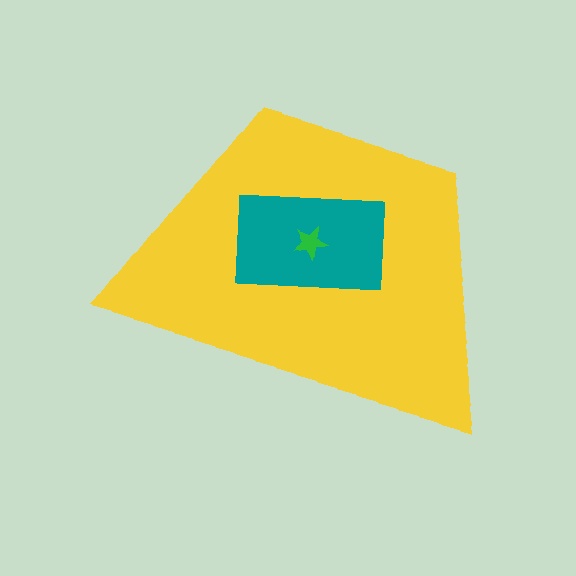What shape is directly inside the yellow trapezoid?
The teal rectangle.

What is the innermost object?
The green star.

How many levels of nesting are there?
3.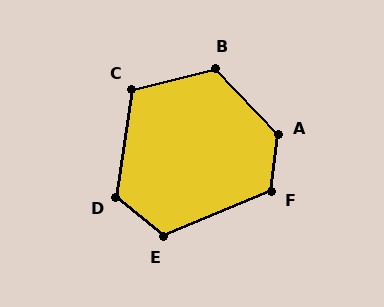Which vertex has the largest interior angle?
A, at approximately 130 degrees.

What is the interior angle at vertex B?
Approximately 120 degrees (obtuse).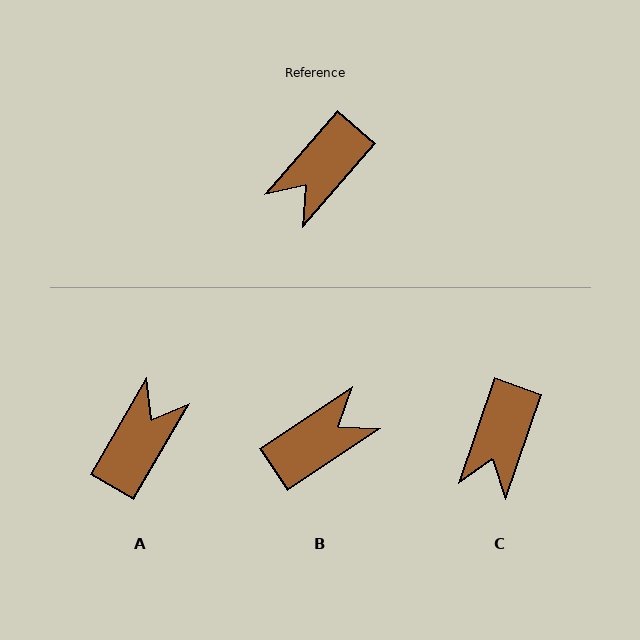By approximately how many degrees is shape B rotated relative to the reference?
Approximately 165 degrees counter-clockwise.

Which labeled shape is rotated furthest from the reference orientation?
A, about 169 degrees away.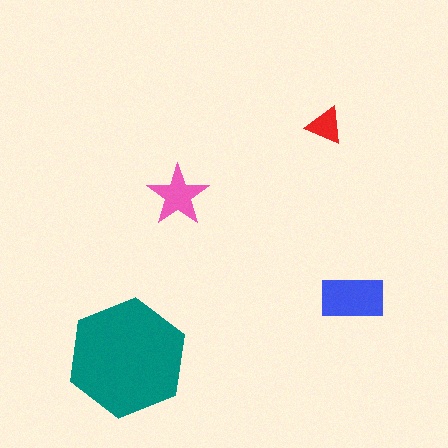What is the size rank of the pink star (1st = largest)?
3rd.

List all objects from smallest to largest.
The red triangle, the pink star, the blue rectangle, the teal hexagon.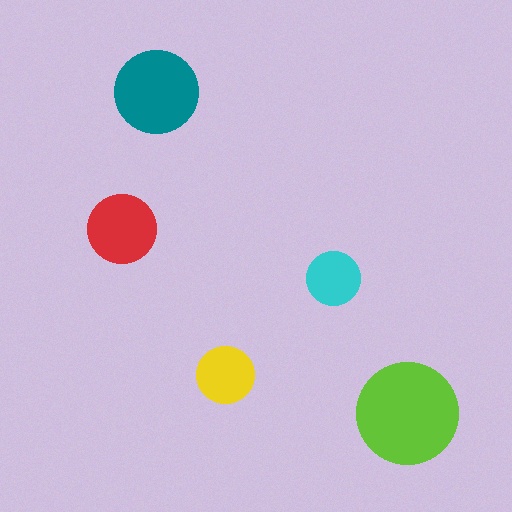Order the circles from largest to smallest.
the lime one, the teal one, the red one, the yellow one, the cyan one.